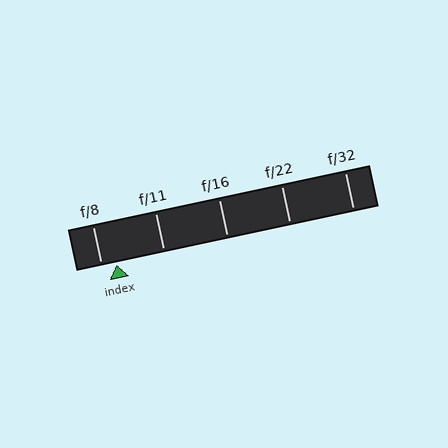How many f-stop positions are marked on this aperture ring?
There are 5 f-stop positions marked.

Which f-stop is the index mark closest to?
The index mark is closest to f/8.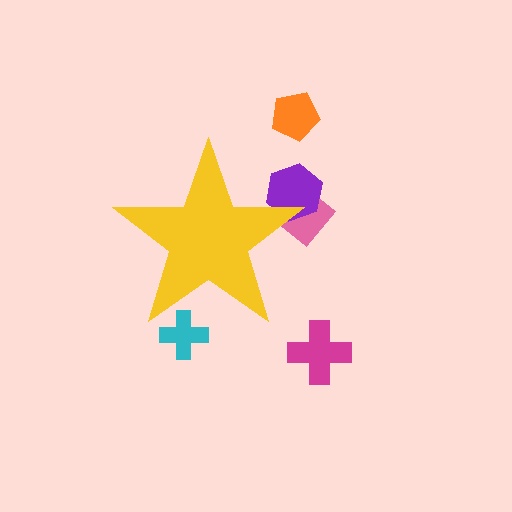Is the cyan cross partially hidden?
Yes, the cyan cross is partially hidden behind the yellow star.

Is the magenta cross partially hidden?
No, the magenta cross is fully visible.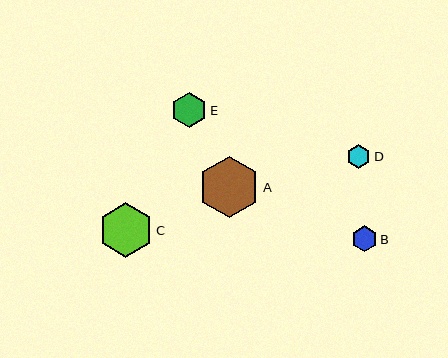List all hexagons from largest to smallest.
From largest to smallest: A, C, E, B, D.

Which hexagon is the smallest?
Hexagon D is the smallest with a size of approximately 24 pixels.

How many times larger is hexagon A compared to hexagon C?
Hexagon A is approximately 1.1 times the size of hexagon C.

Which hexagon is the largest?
Hexagon A is the largest with a size of approximately 61 pixels.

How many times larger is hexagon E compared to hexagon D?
Hexagon E is approximately 1.5 times the size of hexagon D.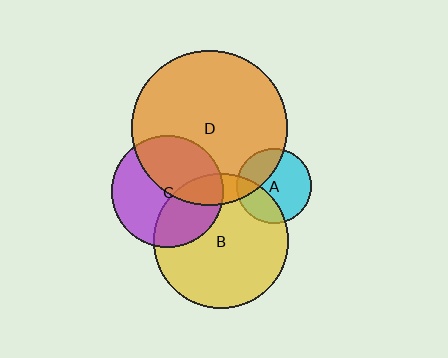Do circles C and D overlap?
Yes.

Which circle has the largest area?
Circle D (orange).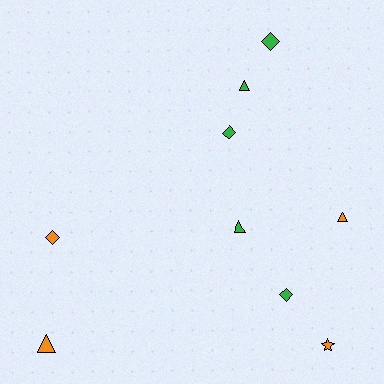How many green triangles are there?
There are 2 green triangles.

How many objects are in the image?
There are 9 objects.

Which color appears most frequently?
Green, with 5 objects.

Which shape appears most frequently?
Triangle, with 4 objects.